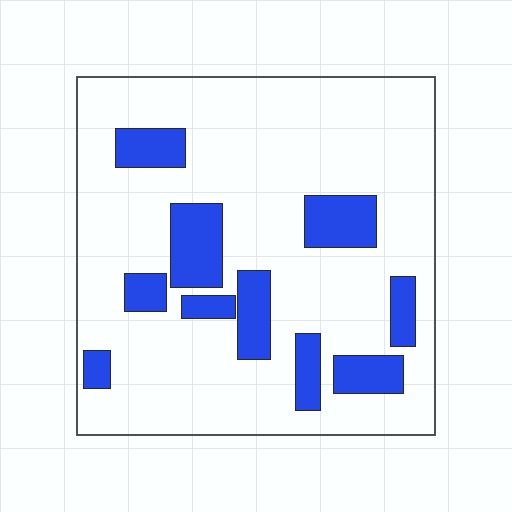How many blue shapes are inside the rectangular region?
10.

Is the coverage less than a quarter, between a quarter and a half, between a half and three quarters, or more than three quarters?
Less than a quarter.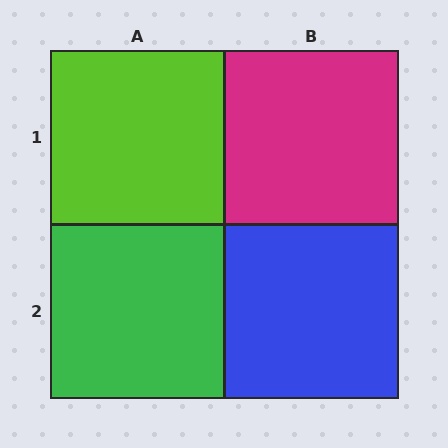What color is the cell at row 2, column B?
Blue.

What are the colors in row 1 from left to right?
Lime, magenta.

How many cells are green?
1 cell is green.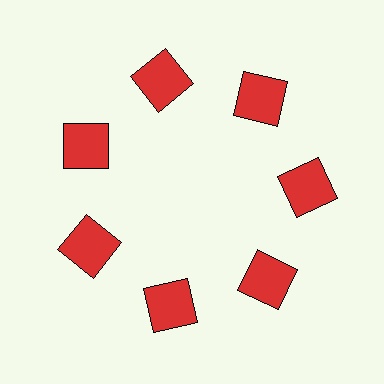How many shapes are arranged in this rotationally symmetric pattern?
There are 7 shapes, arranged in 7 groups of 1.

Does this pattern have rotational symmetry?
Yes, this pattern has 7-fold rotational symmetry. It looks the same after rotating 51 degrees around the center.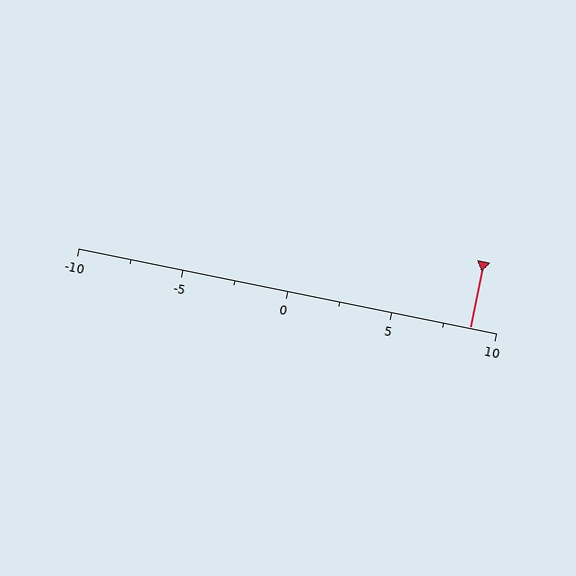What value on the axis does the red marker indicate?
The marker indicates approximately 8.8.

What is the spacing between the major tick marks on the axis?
The major ticks are spaced 5 apart.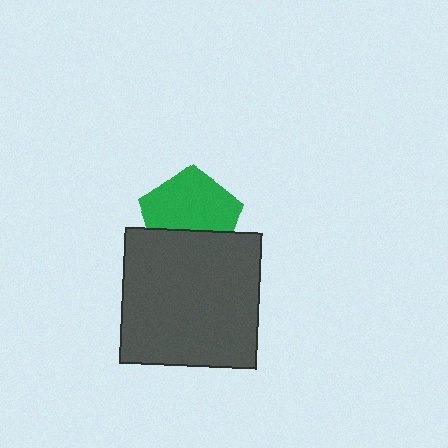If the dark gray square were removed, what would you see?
You would see the complete green pentagon.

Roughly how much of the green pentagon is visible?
About half of it is visible (roughly 65%).